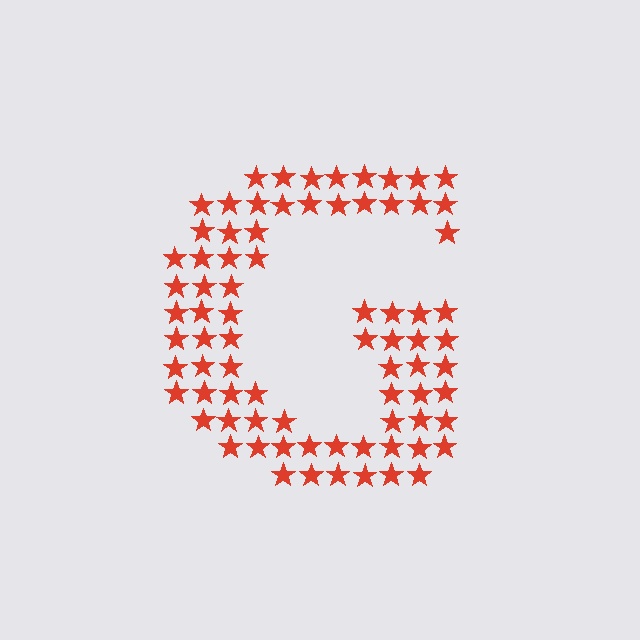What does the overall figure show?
The overall figure shows the letter G.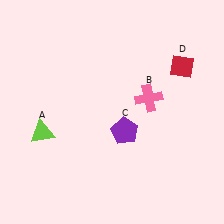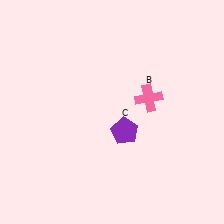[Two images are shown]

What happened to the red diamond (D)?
The red diamond (D) was removed in Image 2. It was in the top-right area of Image 1.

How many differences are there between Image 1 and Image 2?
There are 2 differences between the two images.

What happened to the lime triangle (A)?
The lime triangle (A) was removed in Image 2. It was in the bottom-left area of Image 1.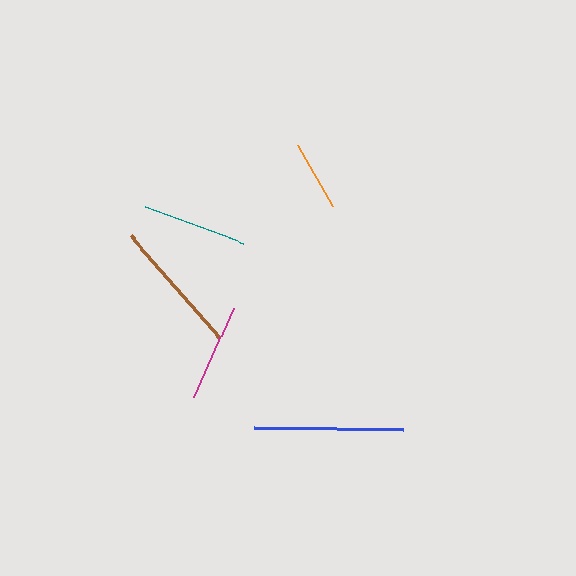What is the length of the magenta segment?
The magenta segment is approximately 97 pixels long.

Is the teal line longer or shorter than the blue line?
The blue line is longer than the teal line.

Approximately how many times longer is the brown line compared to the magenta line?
The brown line is approximately 1.4 times the length of the magenta line.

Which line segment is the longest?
The blue line is the longest at approximately 149 pixels.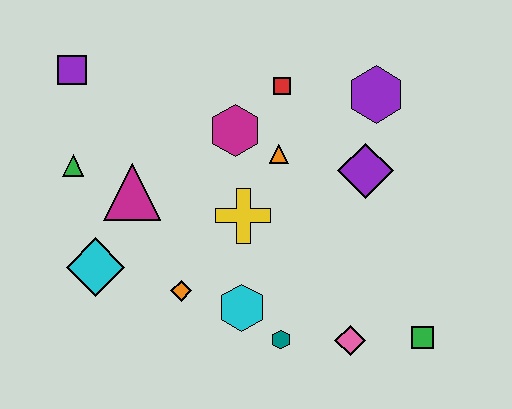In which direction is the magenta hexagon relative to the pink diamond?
The magenta hexagon is above the pink diamond.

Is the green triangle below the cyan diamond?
No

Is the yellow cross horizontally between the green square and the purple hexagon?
No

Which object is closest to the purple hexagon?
The purple diamond is closest to the purple hexagon.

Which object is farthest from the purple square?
The green square is farthest from the purple square.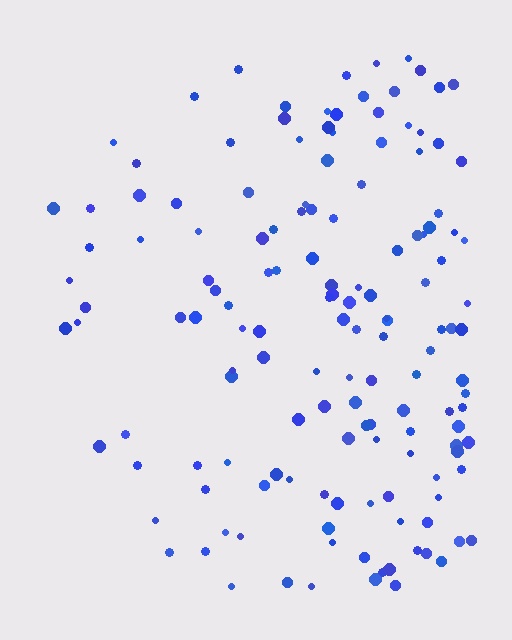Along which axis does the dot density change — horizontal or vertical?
Horizontal.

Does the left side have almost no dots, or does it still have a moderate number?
Still a moderate number, just noticeably fewer than the right.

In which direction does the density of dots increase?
From left to right, with the right side densest.